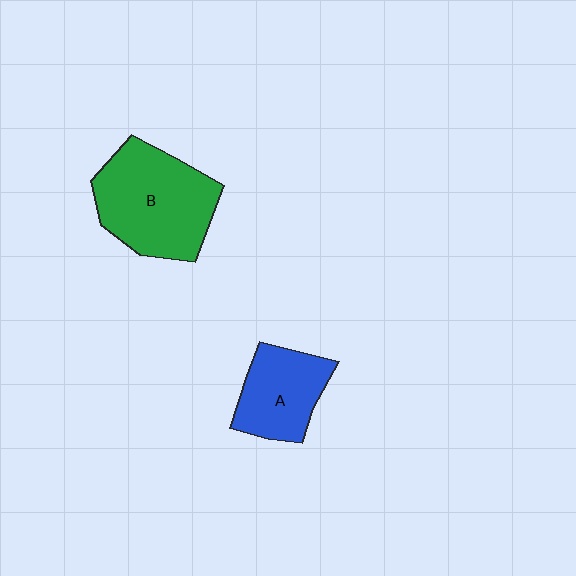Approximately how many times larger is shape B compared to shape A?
Approximately 1.6 times.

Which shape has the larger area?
Shape B (green).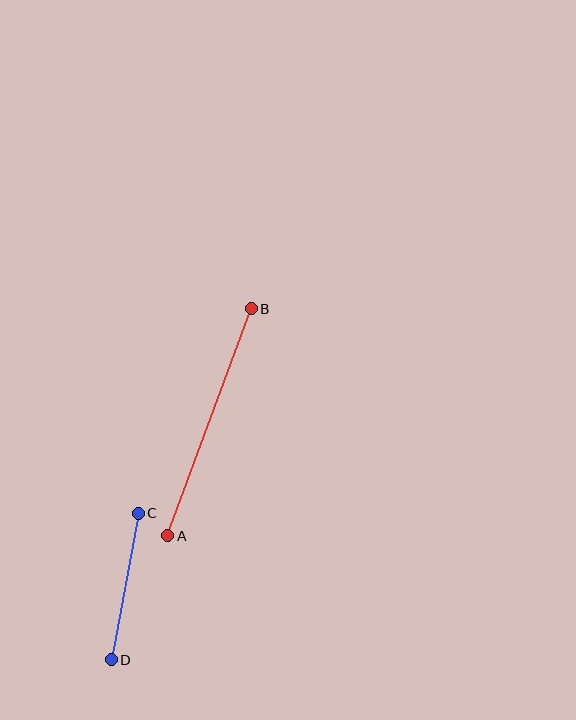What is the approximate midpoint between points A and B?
The midpoint is at approximately (209, 422) pixels.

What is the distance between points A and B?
The distance is approximately 242 pixels.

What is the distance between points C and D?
The distance is approximately 148 pixels.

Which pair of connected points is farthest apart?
Points A and B are farthest apart.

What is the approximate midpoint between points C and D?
The midpoint is at approximately (125, 587) pixels.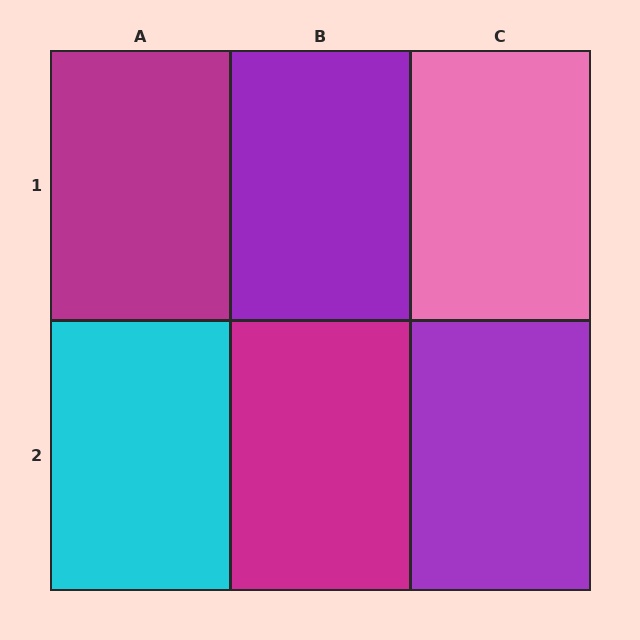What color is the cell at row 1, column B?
Purple.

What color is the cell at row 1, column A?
Magenta.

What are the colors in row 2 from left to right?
Cyan, magenta, purple.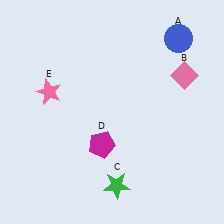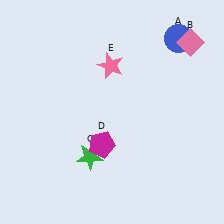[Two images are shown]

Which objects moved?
The objects that moved are: the pink diamond (B), the green star (C), the pink star (E).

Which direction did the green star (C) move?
The green star (C) moved up.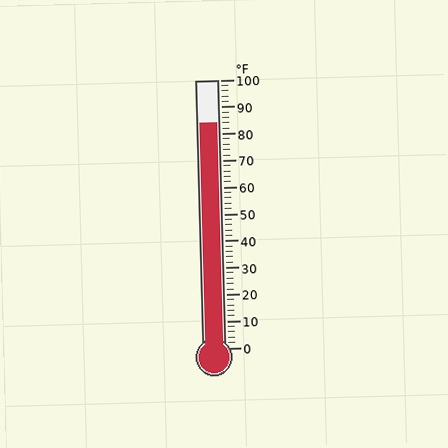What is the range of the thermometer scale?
The thermometer scale ranges from 0°F to 100°F.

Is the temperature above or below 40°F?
The temperature is above 40°F.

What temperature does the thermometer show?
The thermometer shows approximately 84°F.